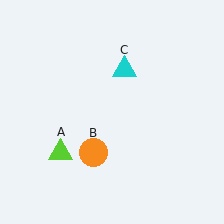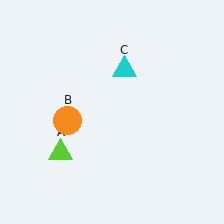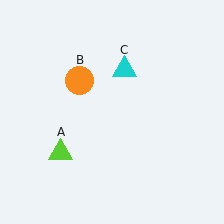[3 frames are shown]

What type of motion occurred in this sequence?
The orange circle (object B) rotated clockwise around the center of the scene.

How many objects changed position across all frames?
1 object changed position: orange circle (object B).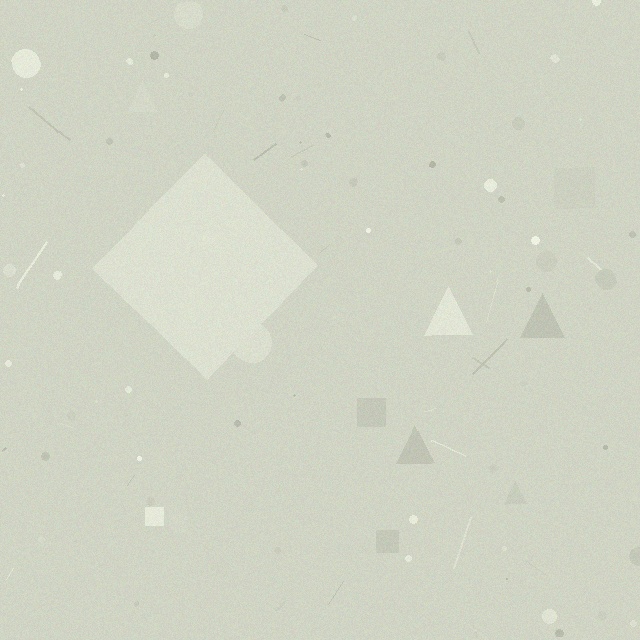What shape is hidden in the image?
A diamond is hidden in the image.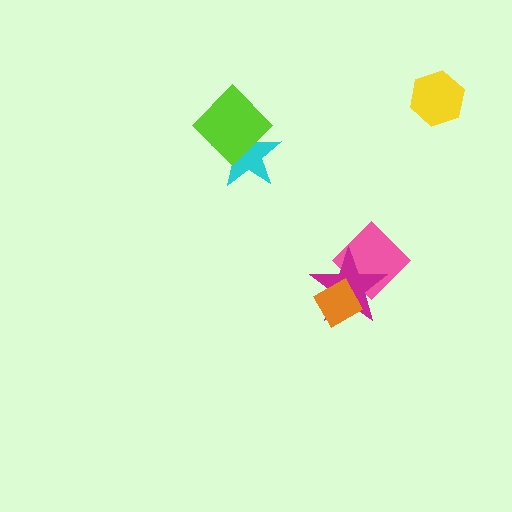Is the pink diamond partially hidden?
Yes, it is partially covered by another shape.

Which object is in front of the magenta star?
The orange diamond is in front of the magenta star.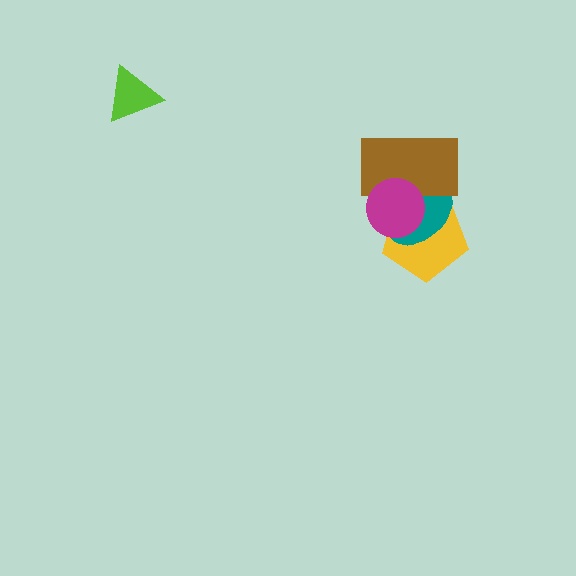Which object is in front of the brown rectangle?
The magenta circle is in front of the brown rectangle.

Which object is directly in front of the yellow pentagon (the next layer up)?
The teal ellipse is directly in front of the yellow pentagon.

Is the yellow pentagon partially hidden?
Yes, it is partially covered by another shape.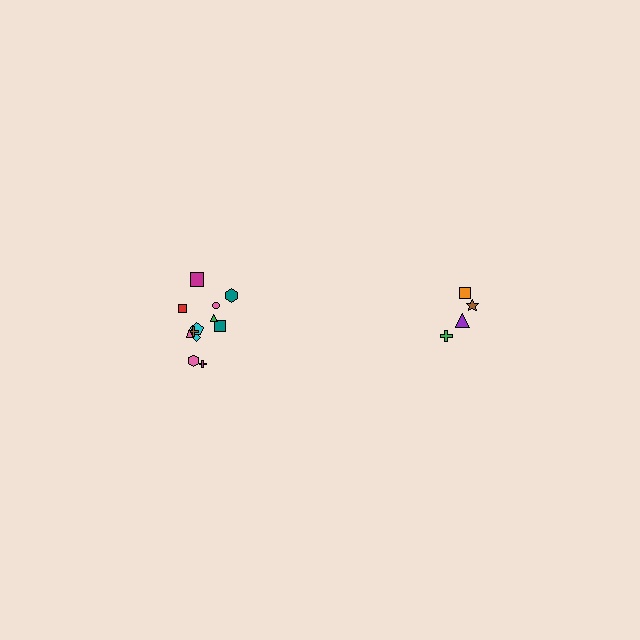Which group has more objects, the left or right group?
The left group.